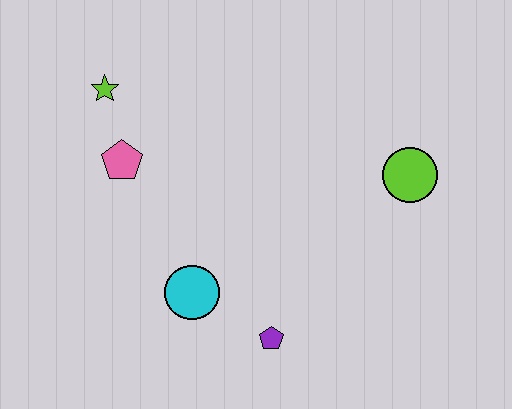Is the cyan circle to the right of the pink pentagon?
Yes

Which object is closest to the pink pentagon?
The lime star is closest to the pink pentagon.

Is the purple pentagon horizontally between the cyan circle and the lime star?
No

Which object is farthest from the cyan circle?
The lime circle is farthest from the cyan circle.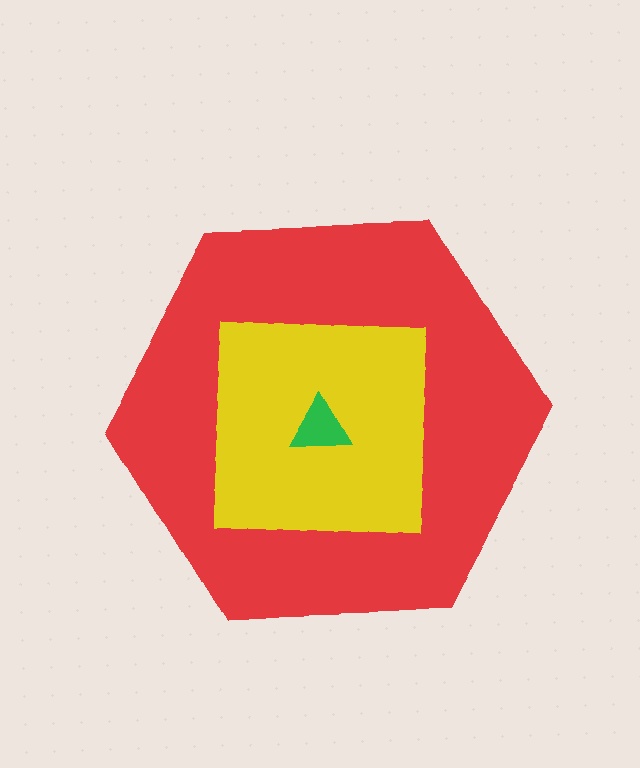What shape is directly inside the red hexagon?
The yellow square.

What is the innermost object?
The green triangle.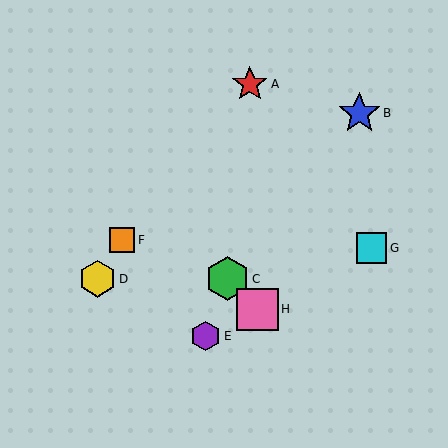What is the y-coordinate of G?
Object G is at y≈248.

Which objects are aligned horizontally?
Objects C, D are aligned horizontally.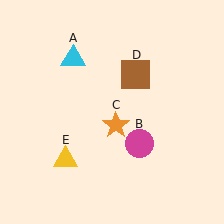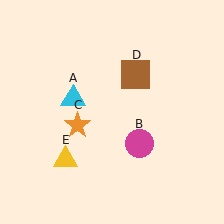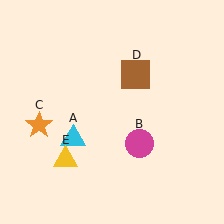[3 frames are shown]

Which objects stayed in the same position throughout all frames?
Magenta circle (object B) and brown square (object D) and yellow triangle (object E) remained stationary.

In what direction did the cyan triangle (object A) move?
The cyan triangle (object A) moved down.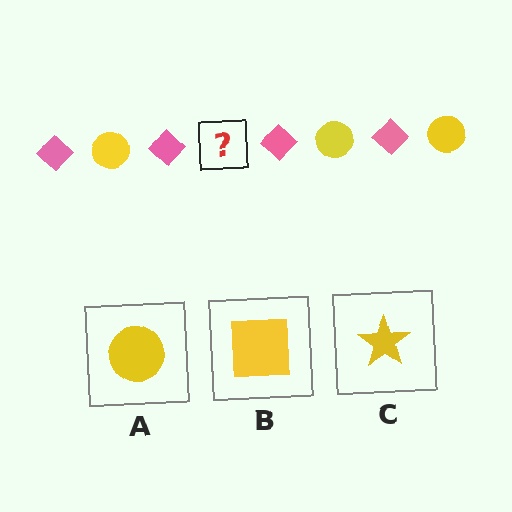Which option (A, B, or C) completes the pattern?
A.